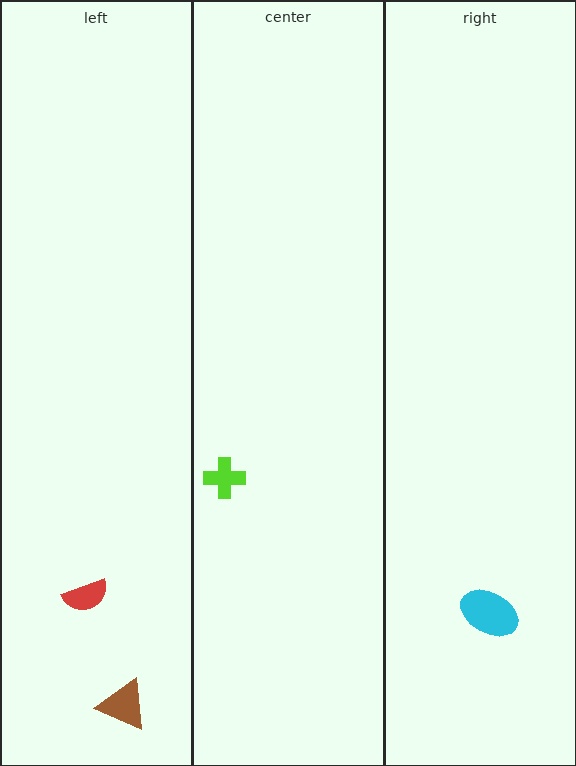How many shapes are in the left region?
2.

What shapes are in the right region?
The cyan ellipse.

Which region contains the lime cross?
The center region.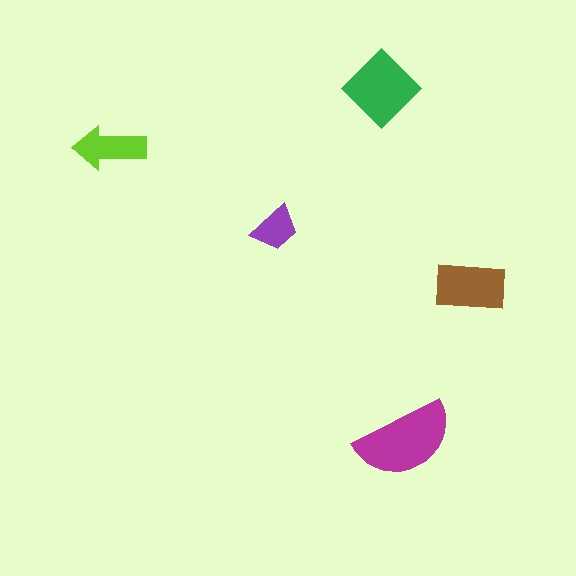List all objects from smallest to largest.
The purple trapezoid, the lime arrow, the brown rectangle, the green diamond, the magenta semicircle.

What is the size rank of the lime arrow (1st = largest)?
4th.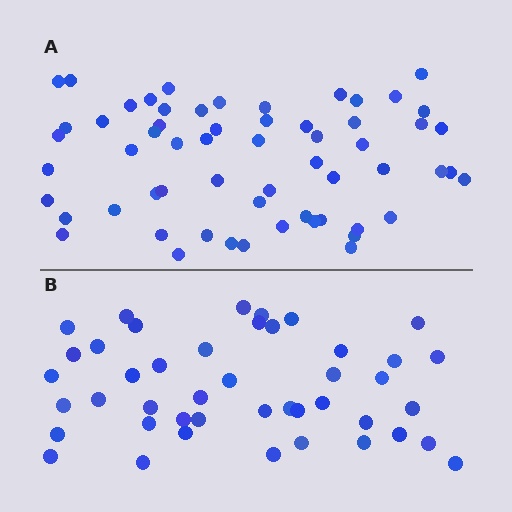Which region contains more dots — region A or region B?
Region A (the top region) has more dots.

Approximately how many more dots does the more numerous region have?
Region A has approximately 15 more dots than region B.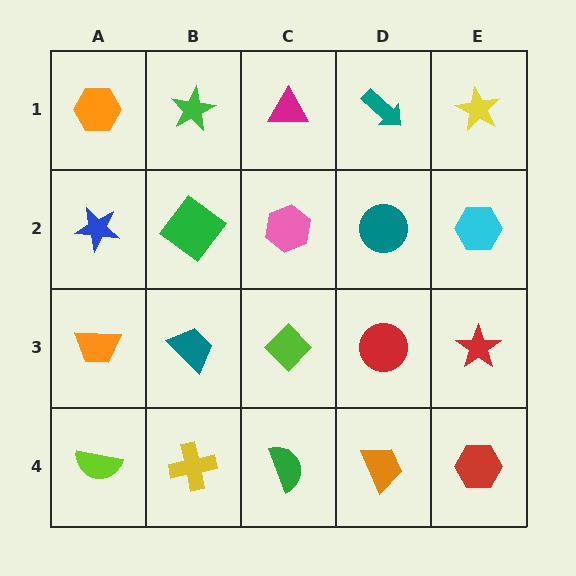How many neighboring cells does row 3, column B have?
4.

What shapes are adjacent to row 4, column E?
A red star (row 3, column E), an orange trapezoid (row 4, column D).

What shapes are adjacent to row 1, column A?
A blue star (row 2, column A), a green star (row 1, column B).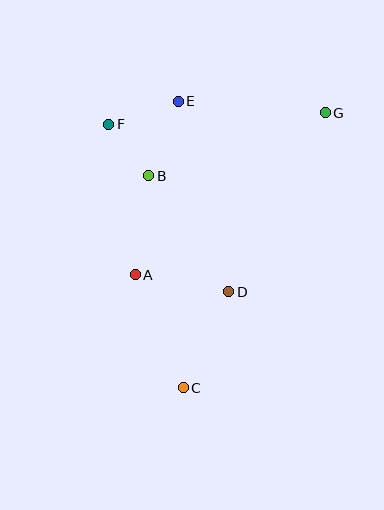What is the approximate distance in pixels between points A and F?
The distance between A and F is approximately 153 pixels.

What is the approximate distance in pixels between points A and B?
The distance between A and B is approximately 100 pixels.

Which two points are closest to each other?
Points B and F are closest to each other.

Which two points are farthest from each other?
Points C and G are farthest from each other.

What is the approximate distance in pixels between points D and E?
The distance between D and E is approximately 197 pixels.